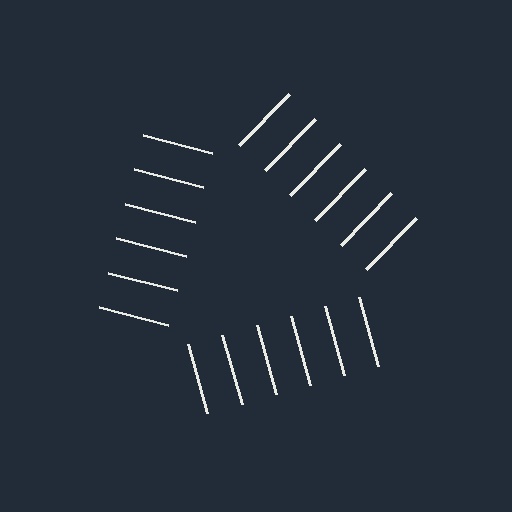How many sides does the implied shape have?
3 sides — the line-ends trace a triangle.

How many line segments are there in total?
18 — 6 along each of the 3 edges.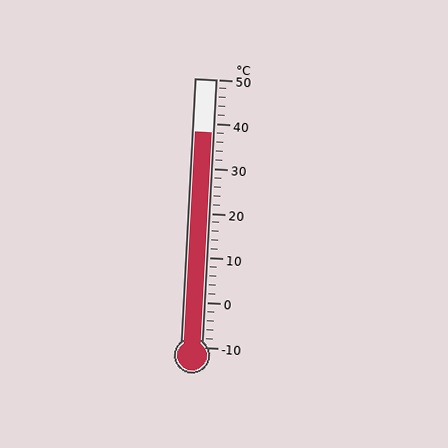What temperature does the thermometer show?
The thermometer shows approximately 38°C.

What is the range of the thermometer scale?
The thermometer scale ranges from -10°C to 50°C.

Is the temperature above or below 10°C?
The temperature is above 10°C.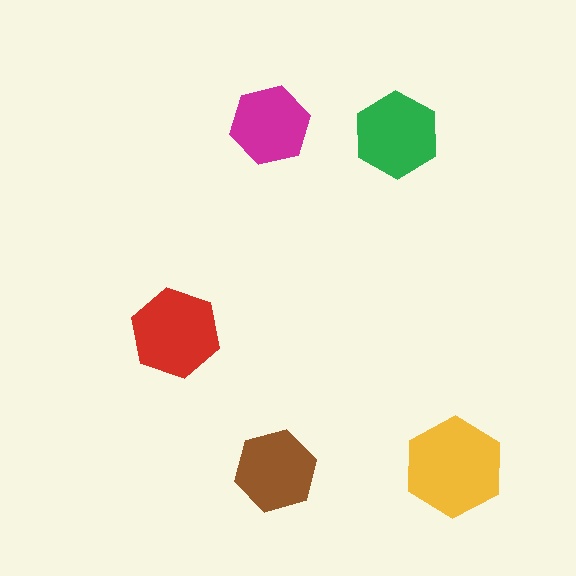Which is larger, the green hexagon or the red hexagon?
The red one.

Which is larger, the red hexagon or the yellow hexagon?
The yellow one.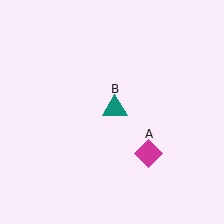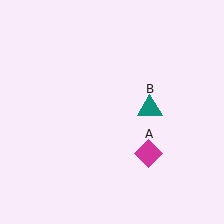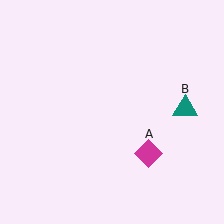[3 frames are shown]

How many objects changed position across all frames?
1 object changed position: teal triangle (object B).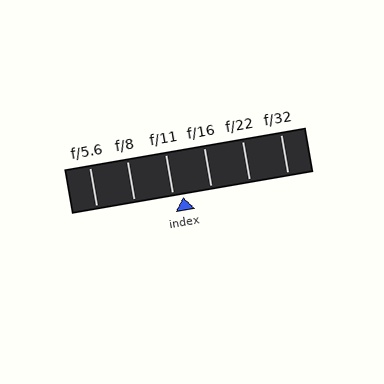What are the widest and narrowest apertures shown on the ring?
The widest aperture shown is f/5.6 and the narrowest is f/32.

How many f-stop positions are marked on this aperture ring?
There are 6 f-stop positions marked.